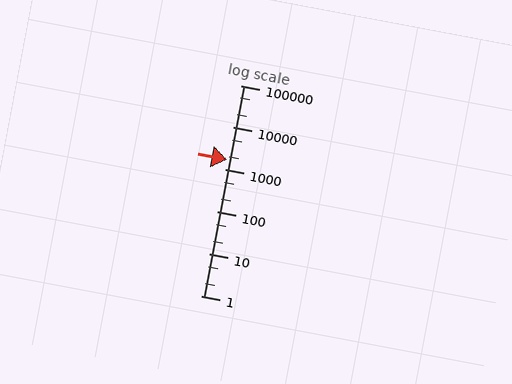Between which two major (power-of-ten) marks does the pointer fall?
The pointer is between 1000 and 10000.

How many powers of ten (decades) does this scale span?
The scale spans 5 decades, from 1 to 100000.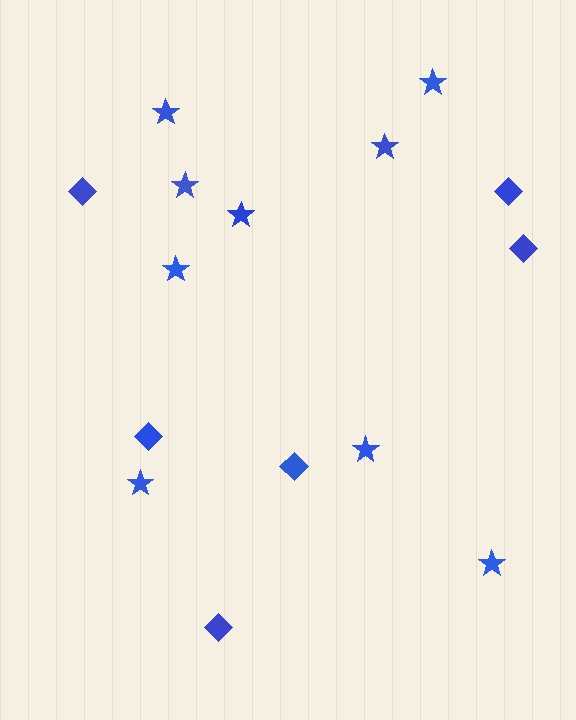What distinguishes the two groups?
There are 2 groups: one group of stars (9) and one group of diamonds (6).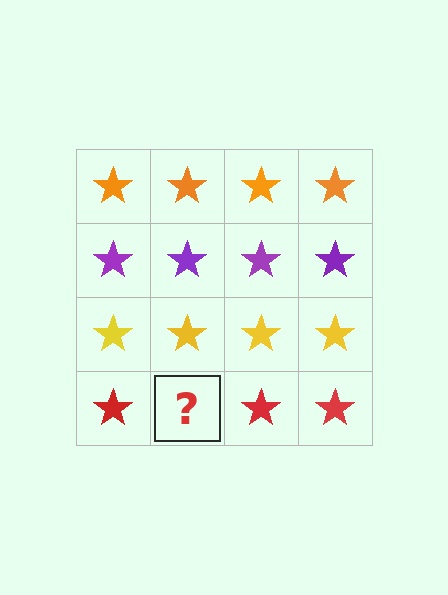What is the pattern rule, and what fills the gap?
The rule is that each row has a consistent color. The gap should be filled with a red star.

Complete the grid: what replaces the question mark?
The question mark should be replaced with a red star.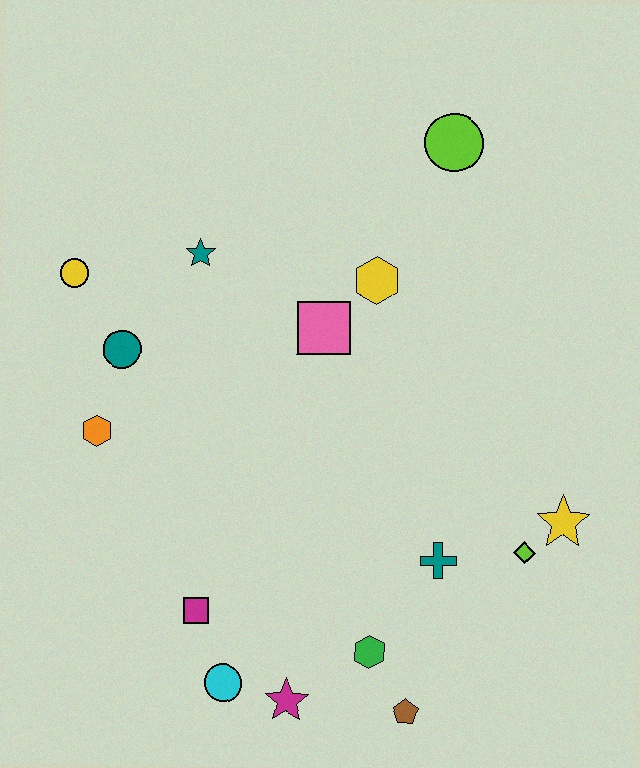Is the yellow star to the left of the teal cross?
No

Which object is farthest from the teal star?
The brown pentagon is farthest from the teal star.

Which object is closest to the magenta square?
The cyan circle is closest to the magenta square.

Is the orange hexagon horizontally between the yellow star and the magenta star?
No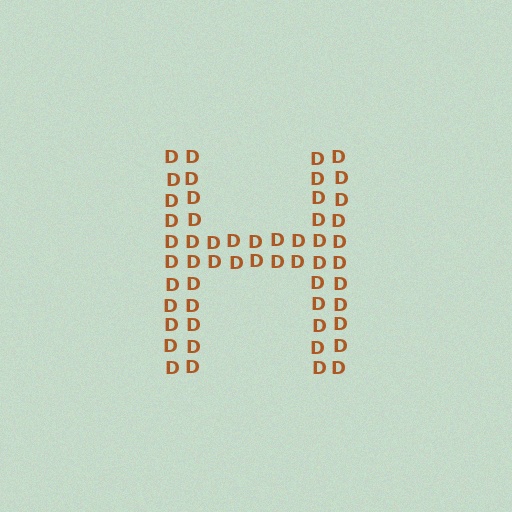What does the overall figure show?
The overall figure shows the letter H.